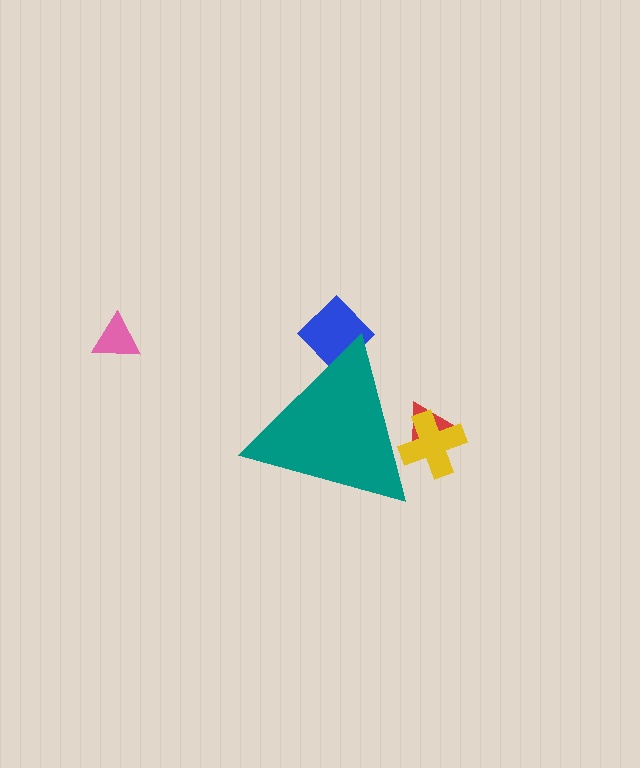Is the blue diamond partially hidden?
Yes, the blue diamond is partially hidden behind the teal triangle.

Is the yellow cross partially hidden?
Yes, the yellow cross is partially hidden behind the teal triangle.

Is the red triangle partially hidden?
Yes, the red triangle is partially hidden behind the teal triangle.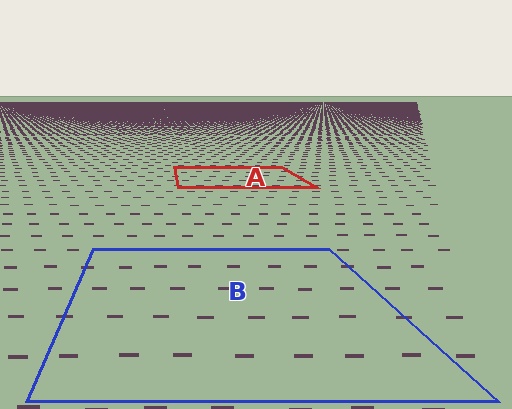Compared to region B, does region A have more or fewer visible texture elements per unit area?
Region A has more texture elements per unit area — they are packed more densely because it is farther away.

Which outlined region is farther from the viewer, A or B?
Region A is farther from the viewer — the texture elements inside it appear smaller and more densely packed.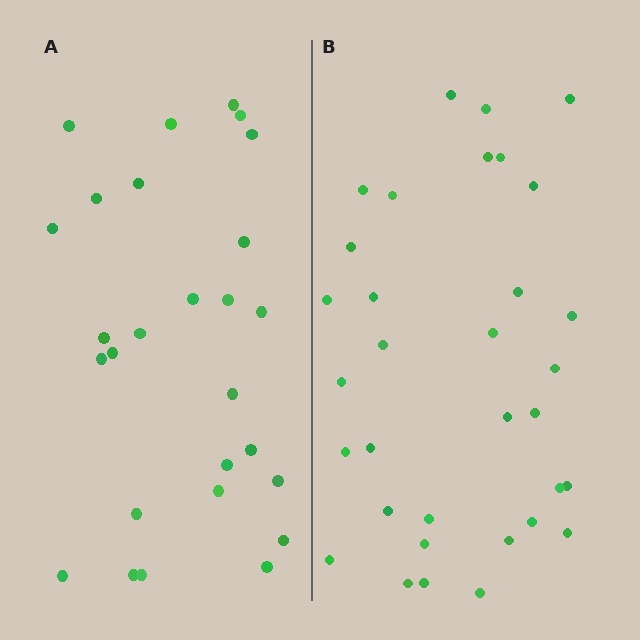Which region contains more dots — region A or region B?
Region B (the right region) has more dots.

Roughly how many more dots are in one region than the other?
Region B has about 6 more dots than region A.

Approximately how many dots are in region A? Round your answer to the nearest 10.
About 30 dots. (The exact count is 27, which rounds to 30.)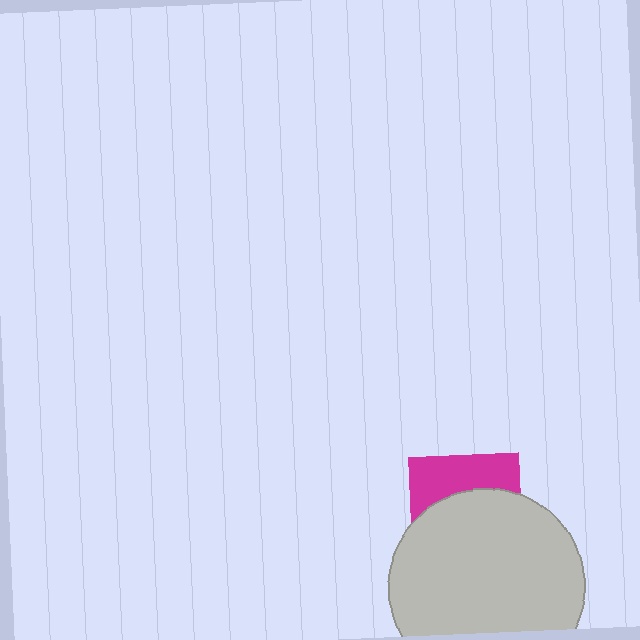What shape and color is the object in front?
The object in front is a light gray circle.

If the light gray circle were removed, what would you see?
You would see the complete magenta square.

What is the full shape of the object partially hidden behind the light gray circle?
The partially hidden object is a magenta square.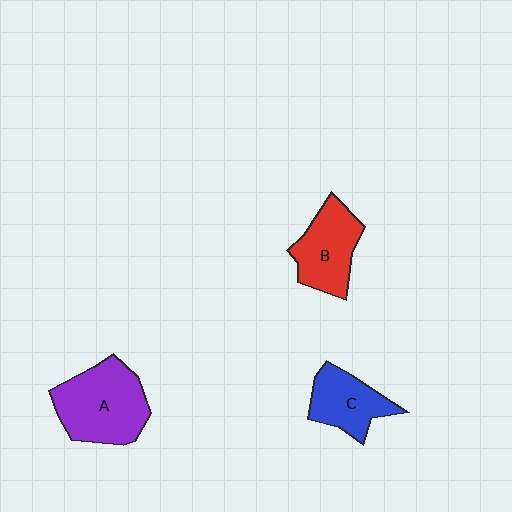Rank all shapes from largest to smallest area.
From largest to smallest: A (purple), B (red), C (blue).